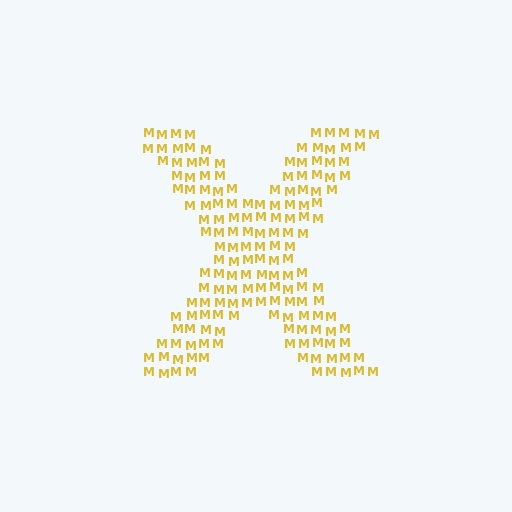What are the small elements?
The small elements are letter M's.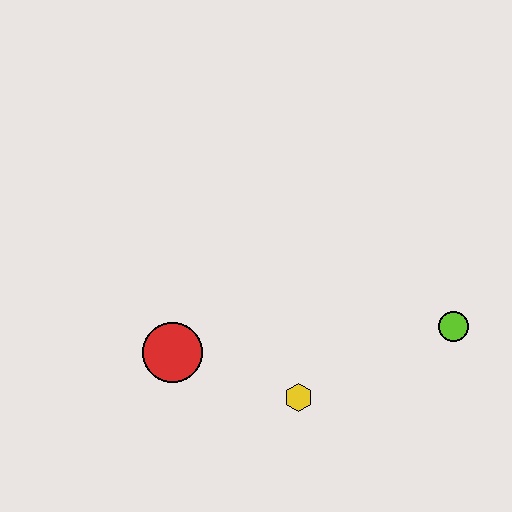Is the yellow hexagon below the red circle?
Yes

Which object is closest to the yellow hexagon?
The red circle is closest to the yellow hexagon.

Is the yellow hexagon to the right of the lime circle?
No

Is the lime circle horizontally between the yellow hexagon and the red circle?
No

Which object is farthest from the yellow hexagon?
The lime circle is farthest from the yellow hexagon.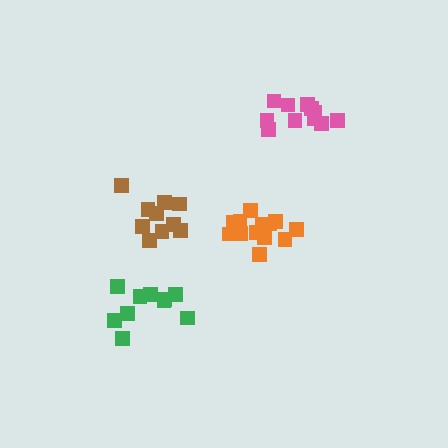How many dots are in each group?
Group 1: 13 dots, Group 2: 10 dots, Group 3: 10 dots, Group 4: 11 dots (44 total).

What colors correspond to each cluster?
The clusters are colored: orange, green, brown, pink.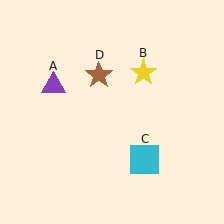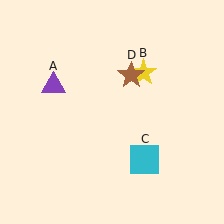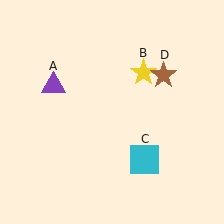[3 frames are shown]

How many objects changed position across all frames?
1 object changed position: brown star (object D).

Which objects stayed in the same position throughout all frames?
Purple triangle (object A) and yellow star (object B) and cyan square (object C) remained stationary.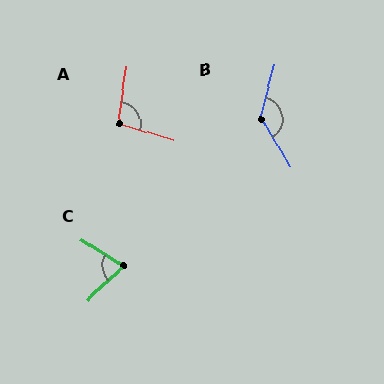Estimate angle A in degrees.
Approximately 99 degrees.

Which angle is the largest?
B, at approximately 133 degrees.